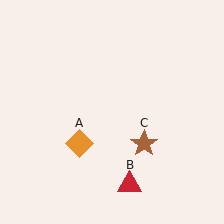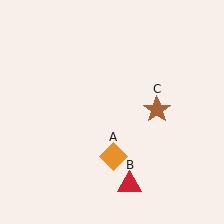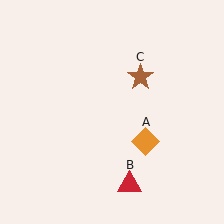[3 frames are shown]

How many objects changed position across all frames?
2 objects changed position: orange diamond (object A), brown star (object C).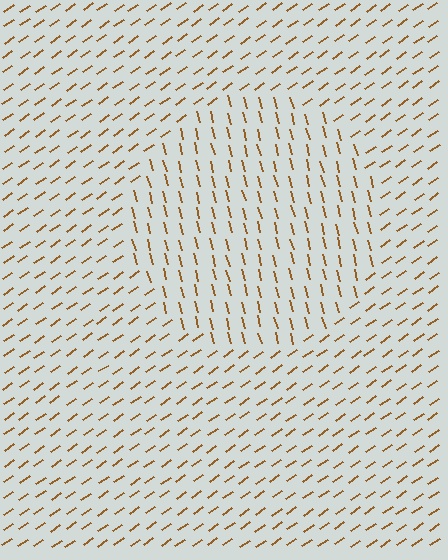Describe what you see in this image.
The image is filled with small brown line segments. A circle region in the image has lines oriented differently from the surrounding lines, creating a visible texture boundary.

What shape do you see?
I see a circle.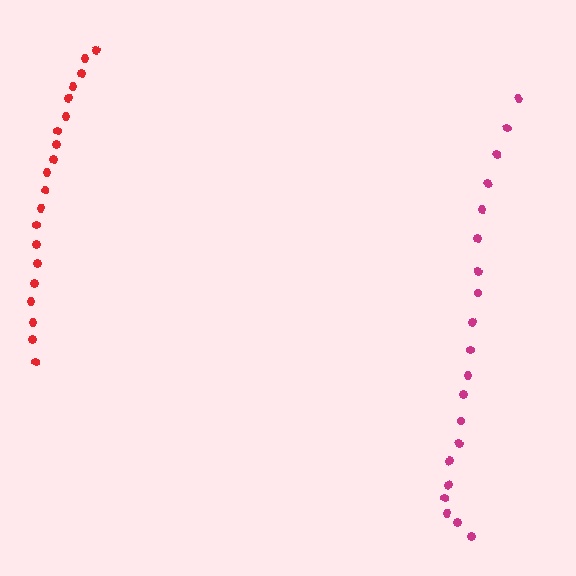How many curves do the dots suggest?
There are 2 distinct paths.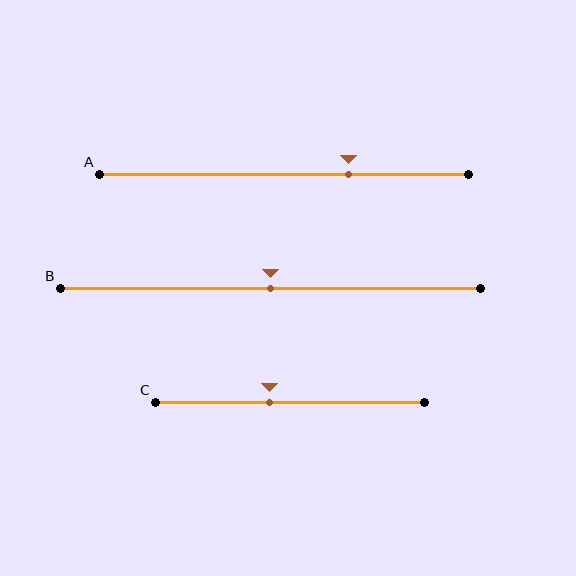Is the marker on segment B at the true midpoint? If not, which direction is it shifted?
Yes, the marker on segment B is at the true midpoint.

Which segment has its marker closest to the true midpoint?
Segment B has its marker closest to the true midpoint.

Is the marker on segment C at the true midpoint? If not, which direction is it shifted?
No, the marker on segment C is shifted to the left by about 8% of the segment length.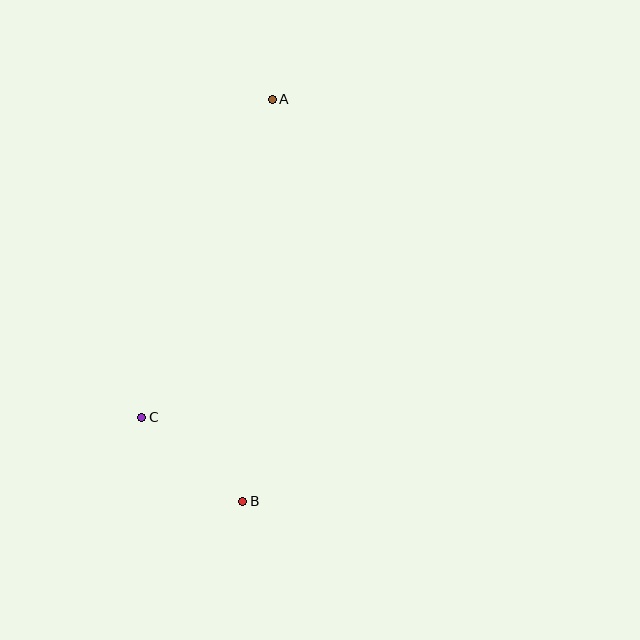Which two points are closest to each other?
Points B and C are closest to each other.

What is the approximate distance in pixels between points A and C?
The distance between A and C is approximately 344 pixels.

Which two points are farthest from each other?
Points A and B are farthest from each other.